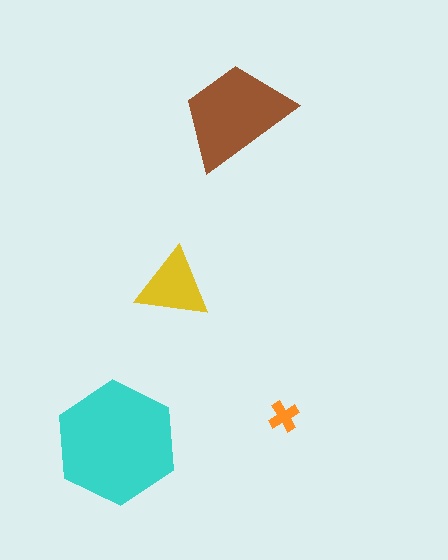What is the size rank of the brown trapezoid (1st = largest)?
2nd.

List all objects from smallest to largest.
The orange cross, the yellow triangle, the brown trapezoid, the cyan hexagon.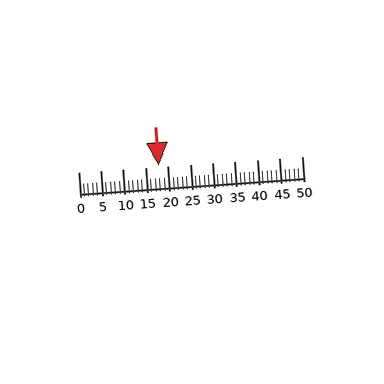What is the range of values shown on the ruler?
The ruler shows values from 0 to 50.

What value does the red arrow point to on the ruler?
The red arrow points to approximately 18.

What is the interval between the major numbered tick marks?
The major tick marks are spaced 5 units apart.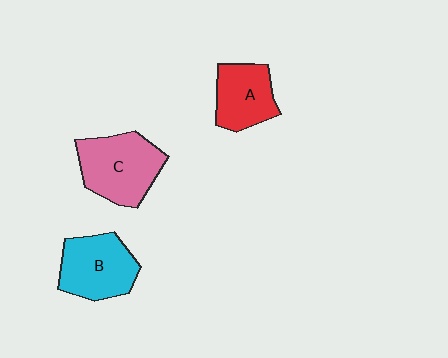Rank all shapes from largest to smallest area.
From largest to smallest: C (pink), B (cyan), A (red).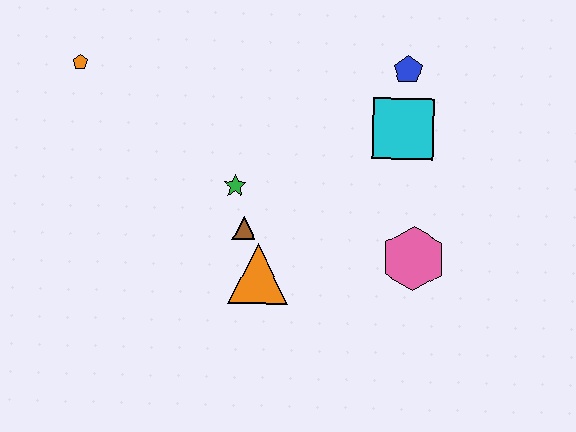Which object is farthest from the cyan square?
The orange pentagon is farthest from the cyan square.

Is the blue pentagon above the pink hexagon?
Yes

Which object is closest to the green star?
The brown triangle is closest to the green star.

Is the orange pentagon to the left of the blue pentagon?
Yes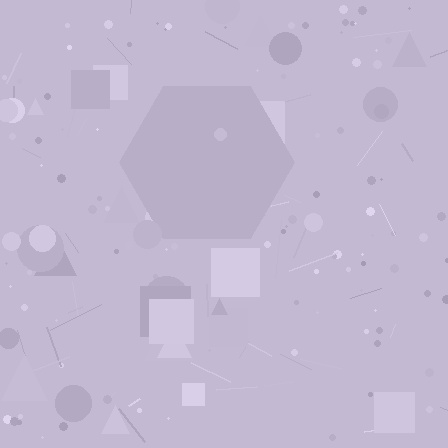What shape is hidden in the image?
A hexagon is hidden in the image.